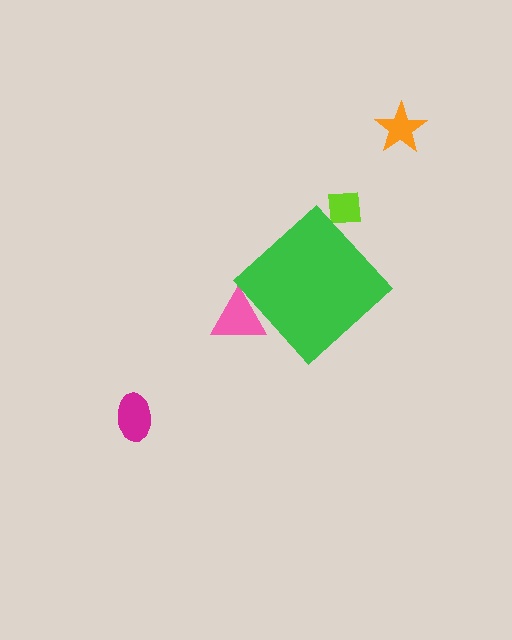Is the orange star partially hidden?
No, the orange star is fully visible.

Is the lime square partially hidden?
Yes, the lime square is partially hidden behind the green diamond.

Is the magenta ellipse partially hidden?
No, the magenta ellipse is fully visible.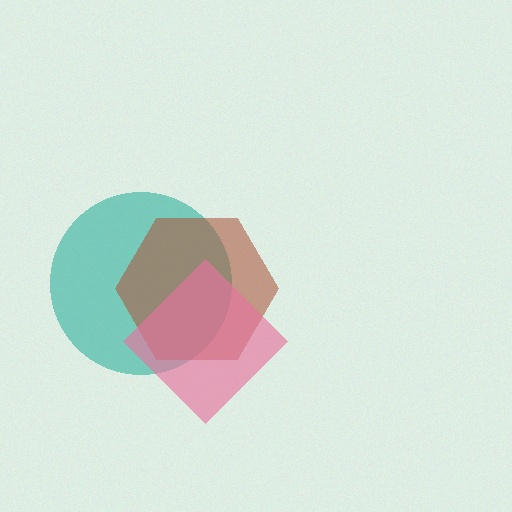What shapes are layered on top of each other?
The layered shapes are: a teal circle, a brown hexagon, a pink diamond.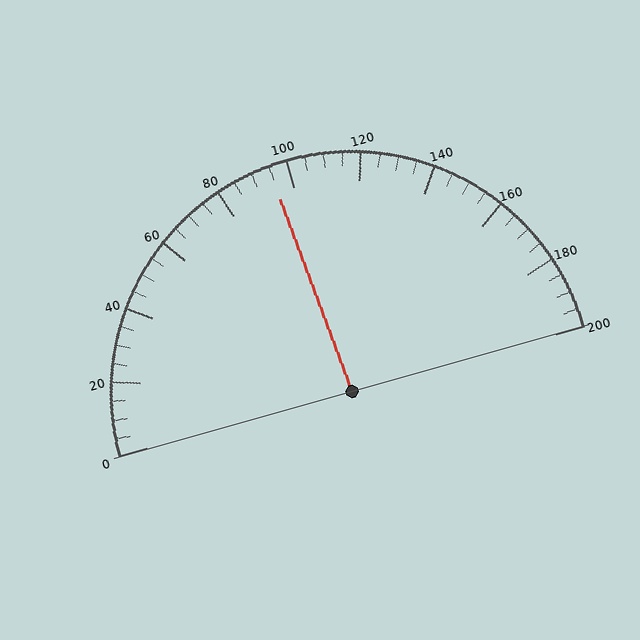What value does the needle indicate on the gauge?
The needle indicates approximately 95.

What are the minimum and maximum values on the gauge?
The gauge ranges from 0 to 200.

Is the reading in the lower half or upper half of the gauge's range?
The reading is in the lower half of the range (0 to 200).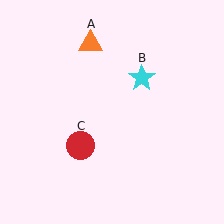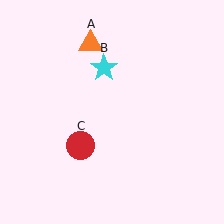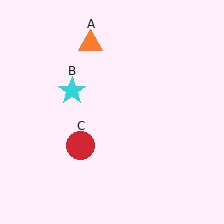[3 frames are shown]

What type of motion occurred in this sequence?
The cyan star (object B) rotated counterclockwise around the center of the scene.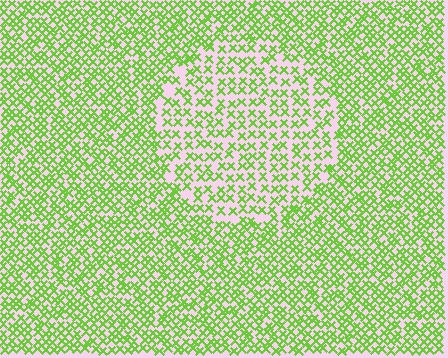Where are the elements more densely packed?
The elements are more densely packed outside the circle boundary.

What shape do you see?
I see a circle.